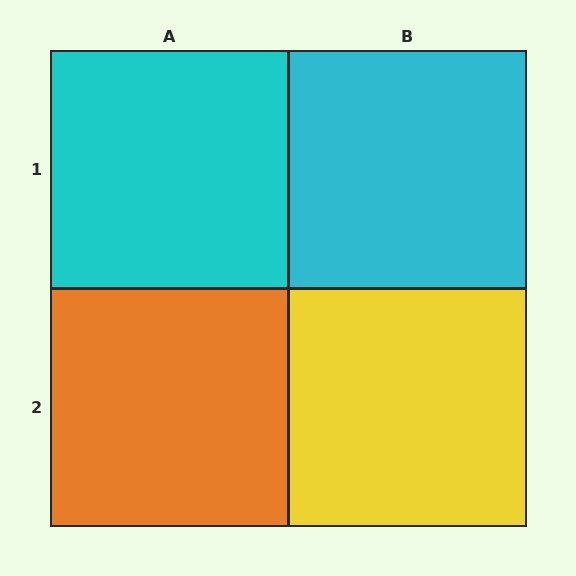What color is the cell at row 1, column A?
Cyan.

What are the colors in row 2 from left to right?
Orange, yellow.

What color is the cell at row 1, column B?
Cyan.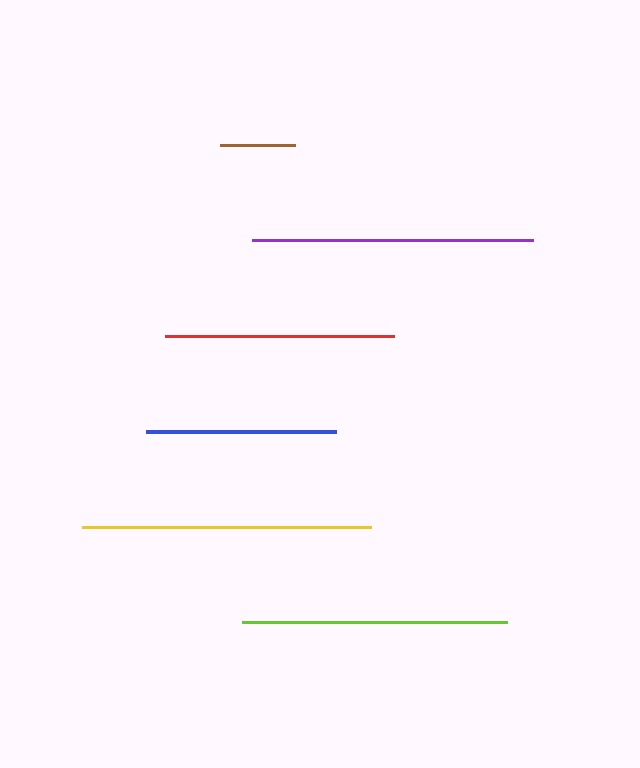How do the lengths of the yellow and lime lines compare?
The yellow and lime lines are approximately the same length.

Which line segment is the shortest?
The brown line is the shortest at approximately 74 pixels.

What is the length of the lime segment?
The lime segment is approximately 265 pixels long.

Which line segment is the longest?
The yellow line is the longest at approximately 289 pixels.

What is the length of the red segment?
The red segment is approximately 229 pixels long.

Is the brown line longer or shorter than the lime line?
The lime line is longer than the brown line.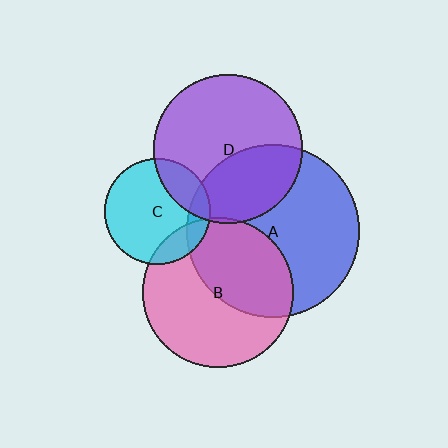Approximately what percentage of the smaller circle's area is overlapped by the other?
Approximately 45%.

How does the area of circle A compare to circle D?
Approximately 1.4 times.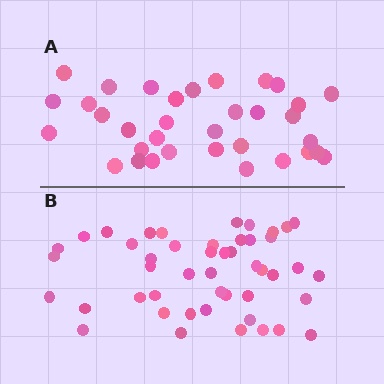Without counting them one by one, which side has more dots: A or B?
Region B (the bottom region) has more dots.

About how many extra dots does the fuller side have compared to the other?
Region B has approximately 15 more dots than region A.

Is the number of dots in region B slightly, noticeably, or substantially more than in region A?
Region B has noticeably more, but not dramatically so. The ratio is roughly 1.4 to 1.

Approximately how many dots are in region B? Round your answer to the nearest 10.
About 50 dots. (The exact count is 47, which rounds to 50.)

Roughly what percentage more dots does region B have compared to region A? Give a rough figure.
About 40% more.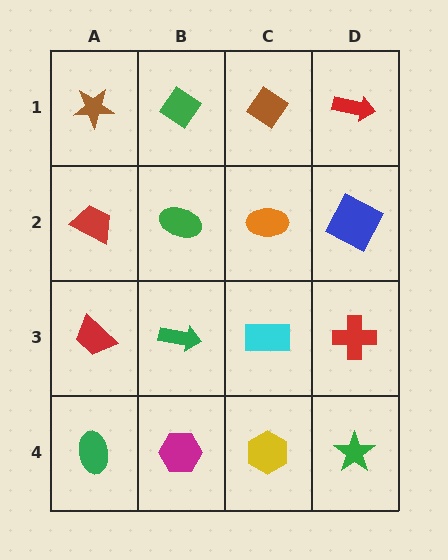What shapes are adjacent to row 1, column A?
A red trapezoid (row 2, column A), a green diamond (row 1, column B).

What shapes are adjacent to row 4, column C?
A cyan rectangle (row 3, column C), a magenta hexagon (row 4, column B), a green star (row 4, column D).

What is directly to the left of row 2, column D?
An orange ellipse.